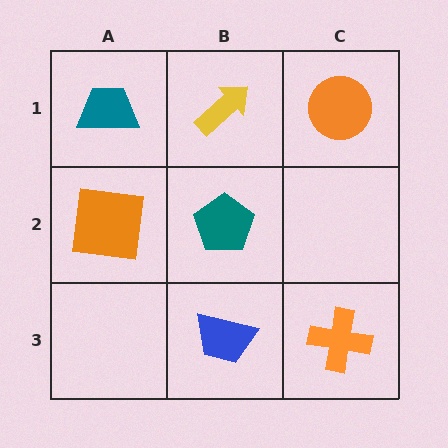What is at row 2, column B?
A teal pentagon.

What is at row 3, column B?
A blue trapezoid.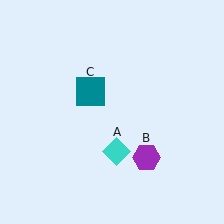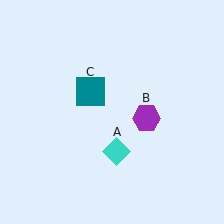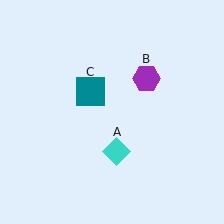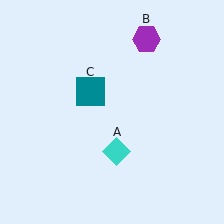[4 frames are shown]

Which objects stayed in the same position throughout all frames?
Cyan diamond (object A) and teal square (object C) remained stationary.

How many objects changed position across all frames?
1 object changed position: purple hexagon (object B).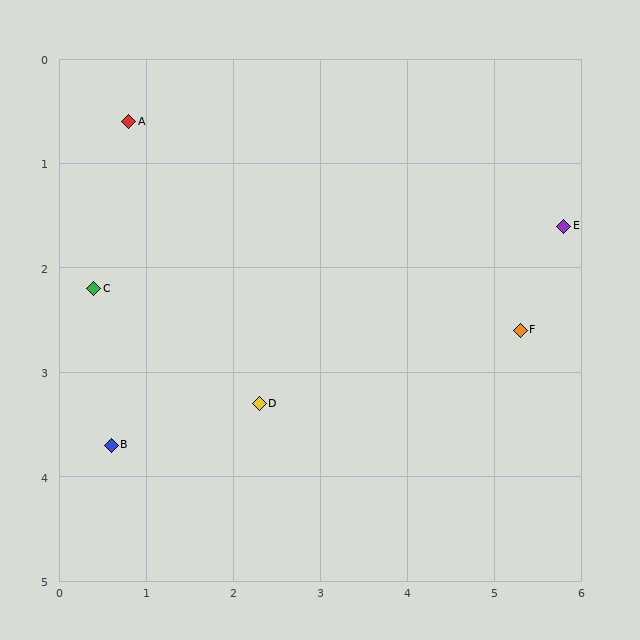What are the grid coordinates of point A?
Point A is at approximately (0.8, 0.6).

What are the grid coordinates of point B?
Point B is at approximately (0.6, 3.7).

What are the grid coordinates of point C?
Point C is at approximately (0.4, 2.2).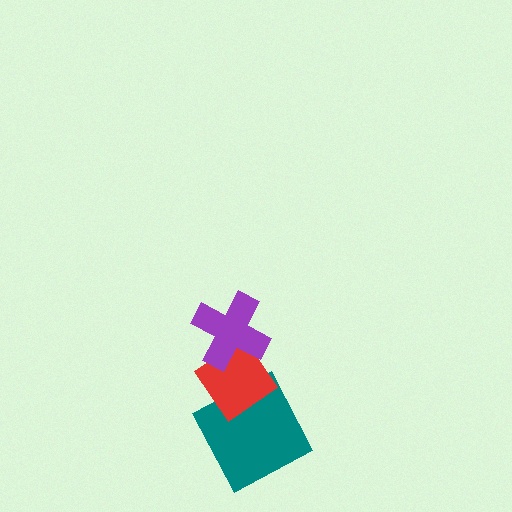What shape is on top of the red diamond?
The purple cross is on top of the red diamond.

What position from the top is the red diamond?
The red diamond is 2nd from the top.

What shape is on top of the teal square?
The red diamond is on top of the teal square.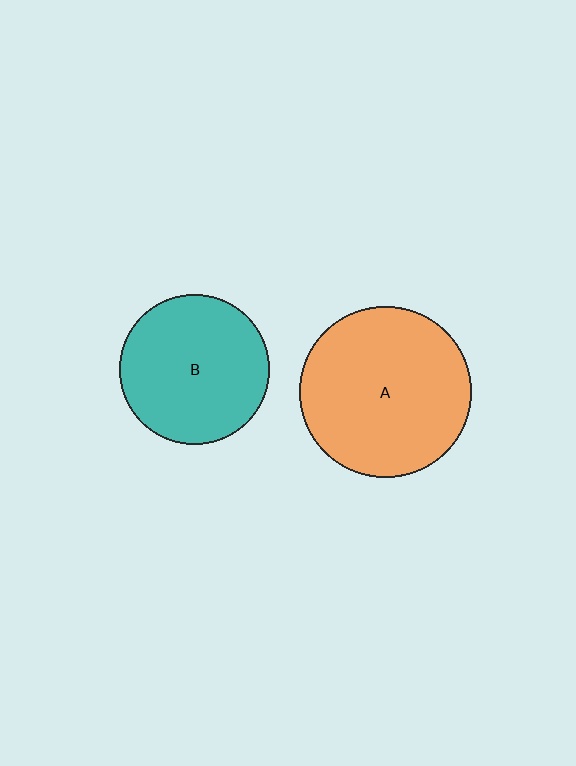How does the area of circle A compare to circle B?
Approximately 1.3 times.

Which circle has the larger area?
Circle A (orange).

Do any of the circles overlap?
No, none of the circles overlap.